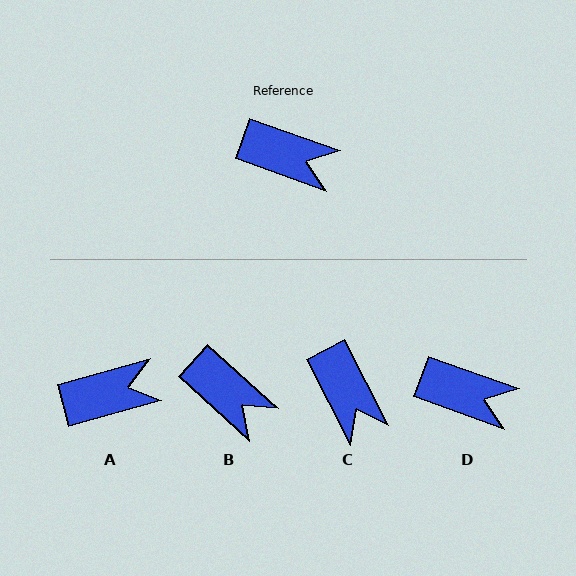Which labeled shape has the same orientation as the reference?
D.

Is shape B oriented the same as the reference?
No, it is off by about 22 degrees.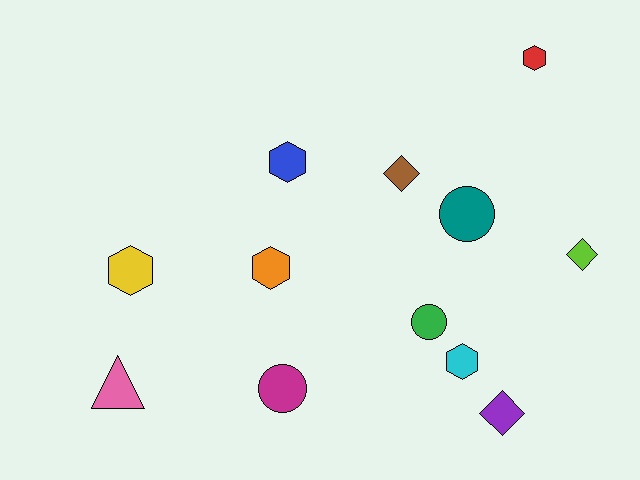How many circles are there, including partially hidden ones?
There are 3 circles.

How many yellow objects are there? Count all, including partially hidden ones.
There is 1 yellow object.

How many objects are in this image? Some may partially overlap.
There are 12 objects.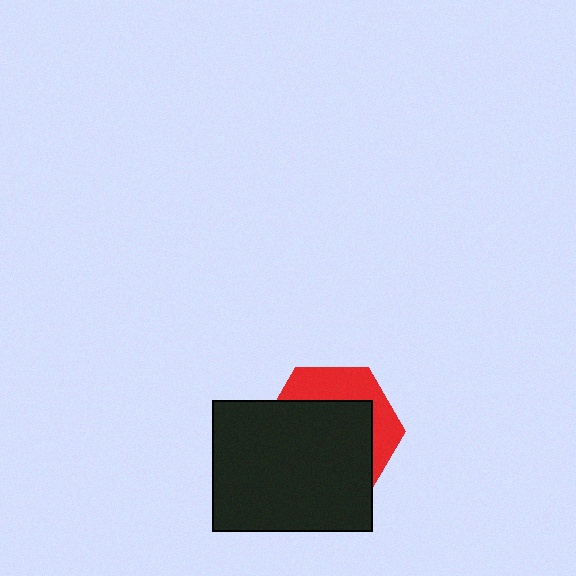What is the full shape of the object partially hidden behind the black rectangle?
The partially hidden object is a red hexagon.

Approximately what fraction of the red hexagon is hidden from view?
Roughly 68% of the red hexagon is hidden behind the black rectangle.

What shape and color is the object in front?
The object in front is a black rectangle.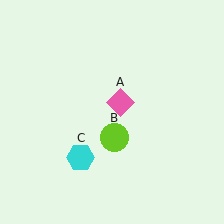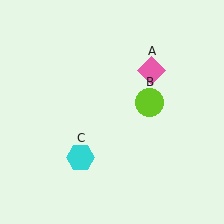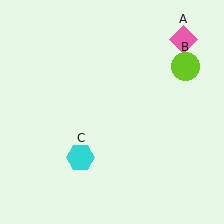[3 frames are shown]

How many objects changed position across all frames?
2 objects changed position: pink diamond (object A), lime circle (object B).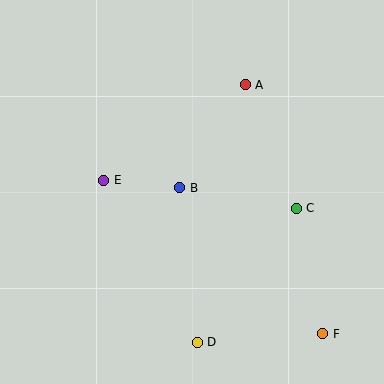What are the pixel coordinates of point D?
Point D is at (197, 342).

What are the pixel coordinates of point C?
Point C is at (296, 208).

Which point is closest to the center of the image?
Point B at (180, 188) is closest to the center.